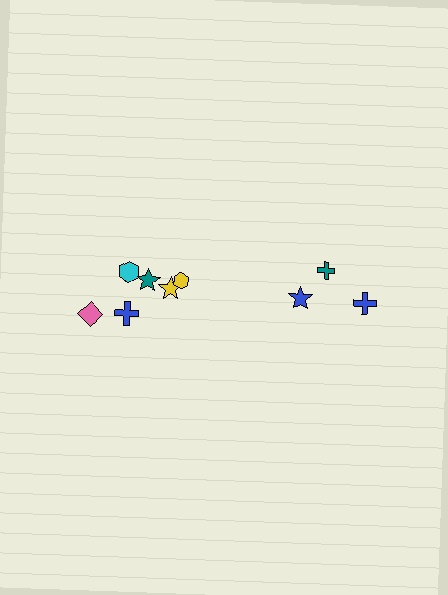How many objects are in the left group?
There are 6 objects.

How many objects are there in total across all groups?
There are 9 objects.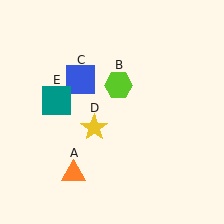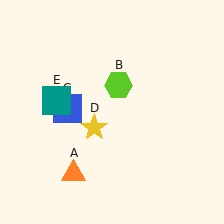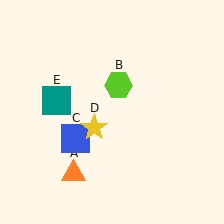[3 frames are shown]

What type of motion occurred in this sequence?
The blue square (object C) rotated counterclockwise around the center of the scene.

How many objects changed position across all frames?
1 object changed position: blue square (object C).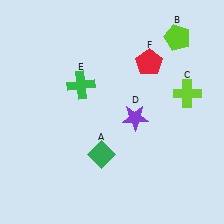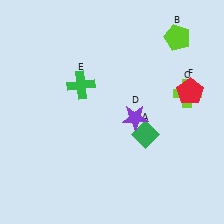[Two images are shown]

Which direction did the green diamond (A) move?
The green diamond (A) moved right.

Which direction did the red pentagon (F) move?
The red pentagon (F) moved right.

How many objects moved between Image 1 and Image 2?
2 objects moved between the two images.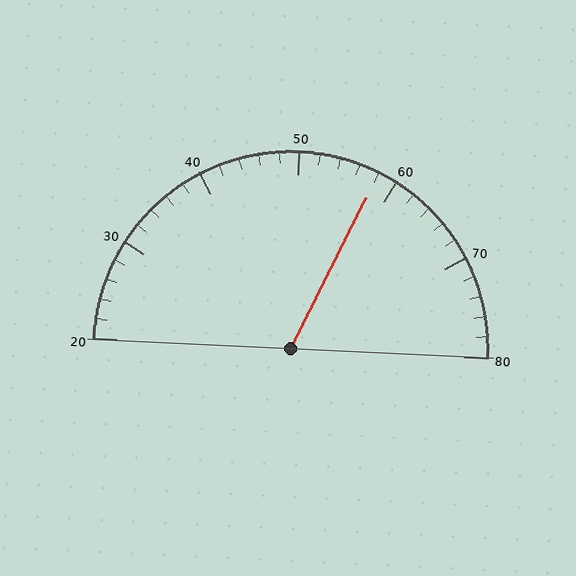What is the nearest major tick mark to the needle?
The nearest major tick mark is 60.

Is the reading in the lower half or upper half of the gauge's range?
The reading is in the upper half of the range (20 to 80).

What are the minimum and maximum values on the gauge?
The gauge ranges from 20 to 80.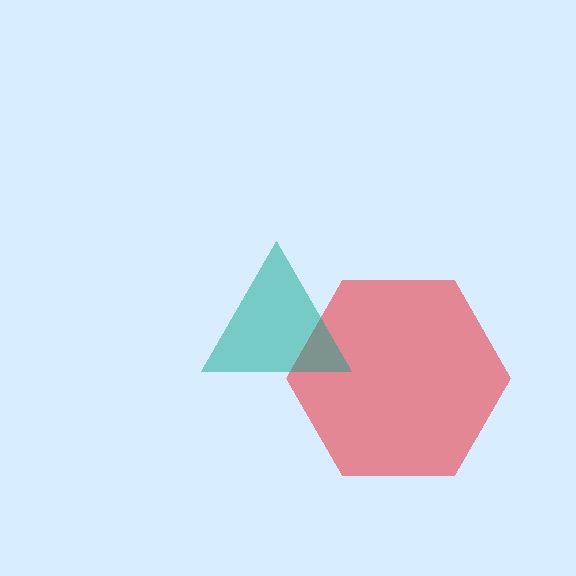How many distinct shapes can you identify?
There are 2 distinct shapes: a red hexagon, a teal triangle.